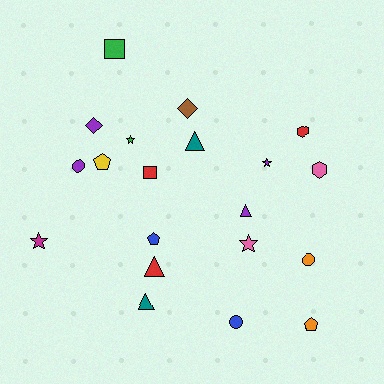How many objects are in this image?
There are 20 objects.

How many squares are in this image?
There are 2 squares.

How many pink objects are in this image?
There are 2 pink objects.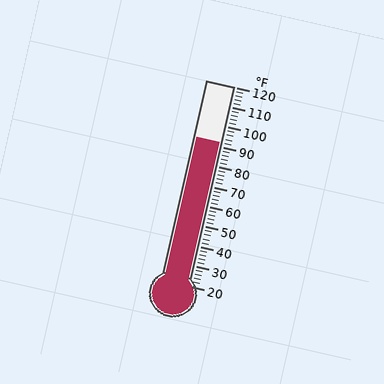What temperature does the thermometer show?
The thermometer shows approximately 92°F.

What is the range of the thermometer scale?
The thermometer scale ranges from 20°F to 120°F.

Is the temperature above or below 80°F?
The temperature is above 80°F.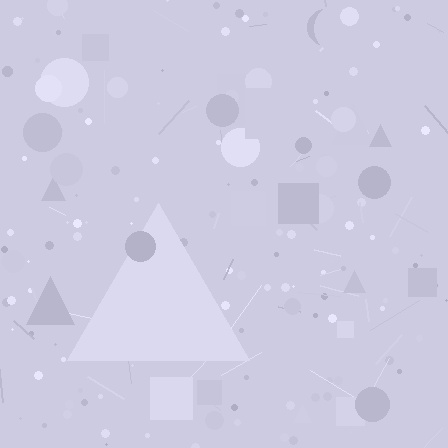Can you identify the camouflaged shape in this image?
The camouflaged shape is a triangle.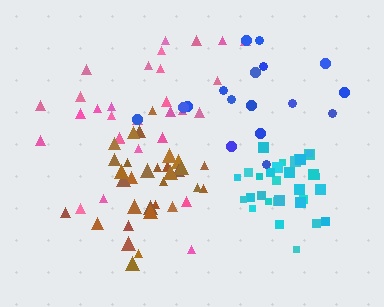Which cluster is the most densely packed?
Cyan.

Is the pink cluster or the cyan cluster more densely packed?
Cyan.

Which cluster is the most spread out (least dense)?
Blue.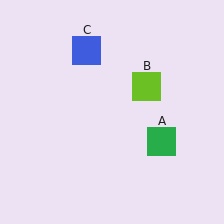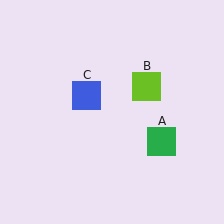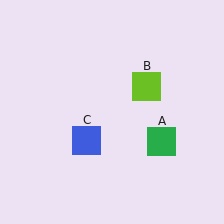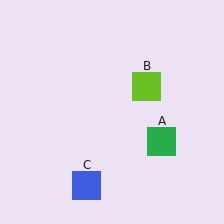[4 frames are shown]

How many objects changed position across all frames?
1 object changed position: blue square (object C).